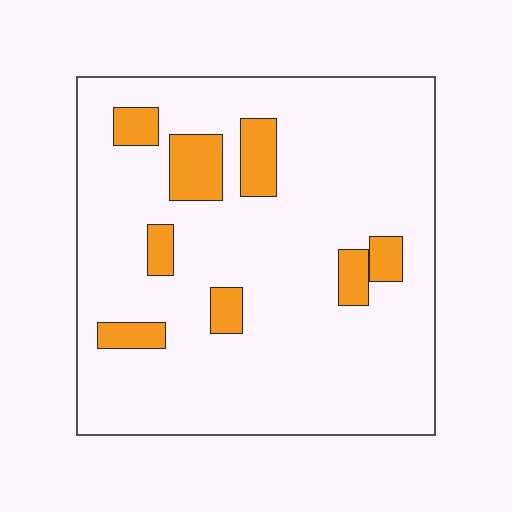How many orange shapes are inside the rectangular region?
8.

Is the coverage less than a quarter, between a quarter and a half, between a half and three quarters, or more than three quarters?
Less than a quarter.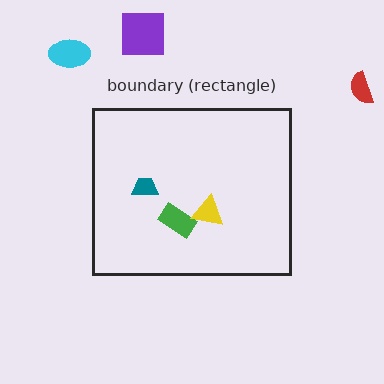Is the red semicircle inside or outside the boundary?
Outside.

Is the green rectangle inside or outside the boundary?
Inside.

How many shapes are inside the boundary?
3 inside, 3 outside.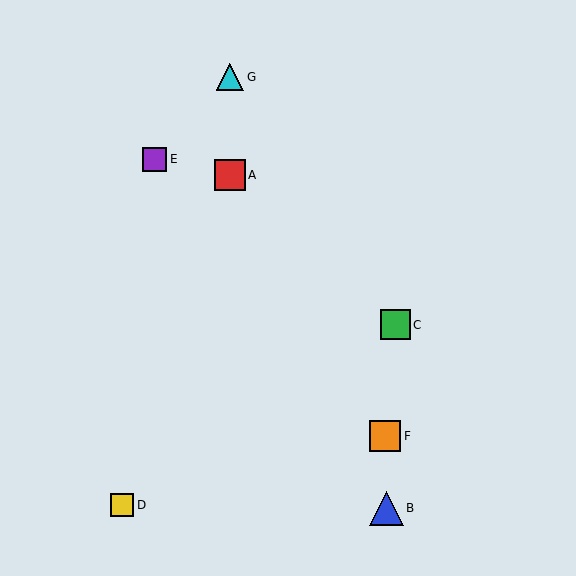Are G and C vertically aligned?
No, G is at x≈230 and C is at x≈395.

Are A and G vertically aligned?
Yes, both are at x≈230.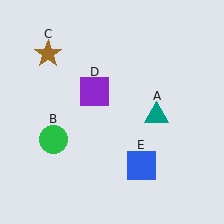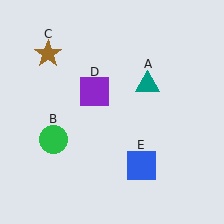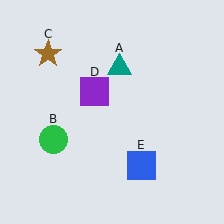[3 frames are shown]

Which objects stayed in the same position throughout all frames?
Green circle (object B) and brown star (object C) and purple square (object D) and blue square (object E) remained stationary.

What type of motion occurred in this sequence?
The teal triangle (object A) rotated counterclockwise around the center of the scene.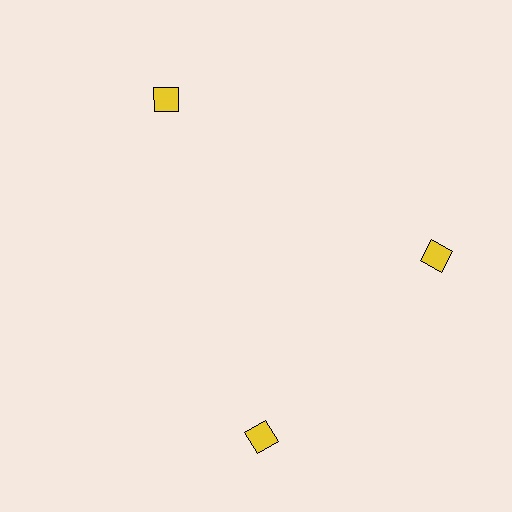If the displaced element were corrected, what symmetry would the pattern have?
It would have 3-fold rotational symmetry — the pattern would map onto itself every 120 degrees.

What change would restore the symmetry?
The symmetry would be restored by rotating it back into even spacing with its neighbors so that all 3 diamonds sit at equal angles and equal distance from the center.